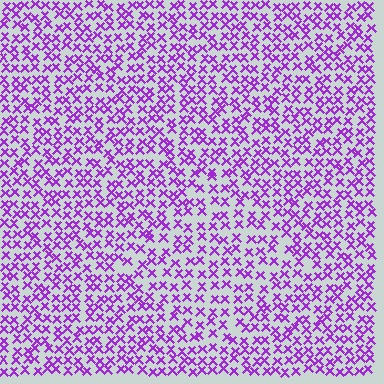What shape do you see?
I see a diamond.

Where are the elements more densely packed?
The elements are more densely packed outside the diamond boundary.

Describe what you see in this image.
The image contains small purple elements arranged at two different densities. A diamond-shaped region is visible where the elements are less densely packed than the surrounding area.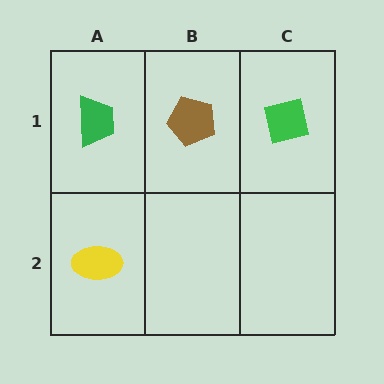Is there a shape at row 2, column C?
No, that cell is empty.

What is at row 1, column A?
A green trapezoid.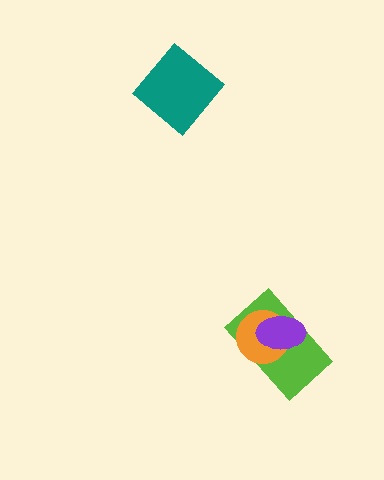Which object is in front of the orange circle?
The purple ellipse is in front of the orange circle.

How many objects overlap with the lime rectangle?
2 objects overlap with the lime rectangle.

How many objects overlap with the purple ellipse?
2 objects overlap with the purple ellipse.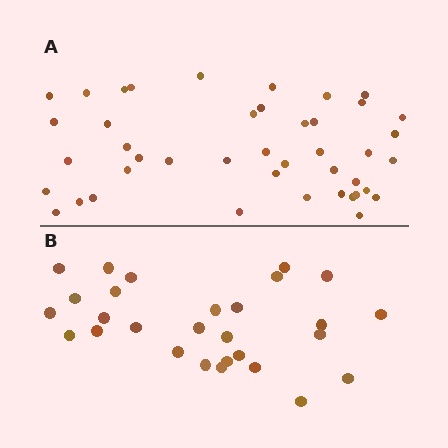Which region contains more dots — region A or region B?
Region A (the top region) has more dots.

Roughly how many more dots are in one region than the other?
Region A has approximately 15 more dots than region B.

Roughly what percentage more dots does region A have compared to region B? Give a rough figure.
About 55% more.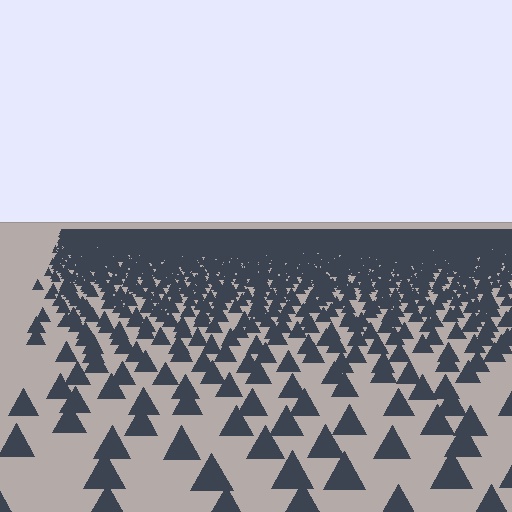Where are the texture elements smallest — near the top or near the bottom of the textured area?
Near the top.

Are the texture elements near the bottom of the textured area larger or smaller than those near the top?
Larger. Near the bottom, elements are closer to the viewer and appear at a bigger on-screen size.